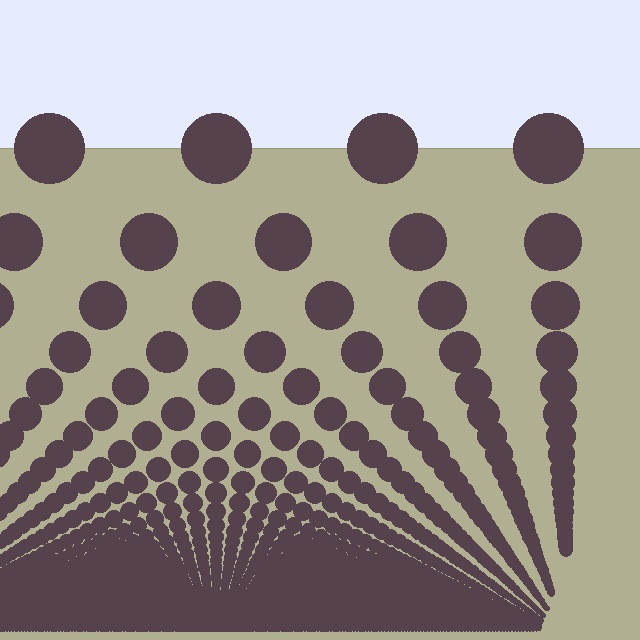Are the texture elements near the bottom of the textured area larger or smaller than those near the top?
Smaller. The gradient is inverted — elements near the bottom are smaller and denser.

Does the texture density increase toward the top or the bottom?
Density increases toward the bottom.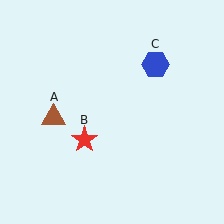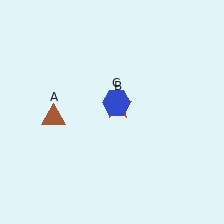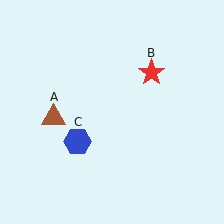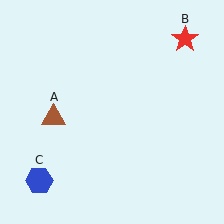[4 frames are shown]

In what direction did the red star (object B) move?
The red star (object B) moved up and to the right.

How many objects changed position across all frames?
2 objects changed position: red star (object B), blue hexagon (object C).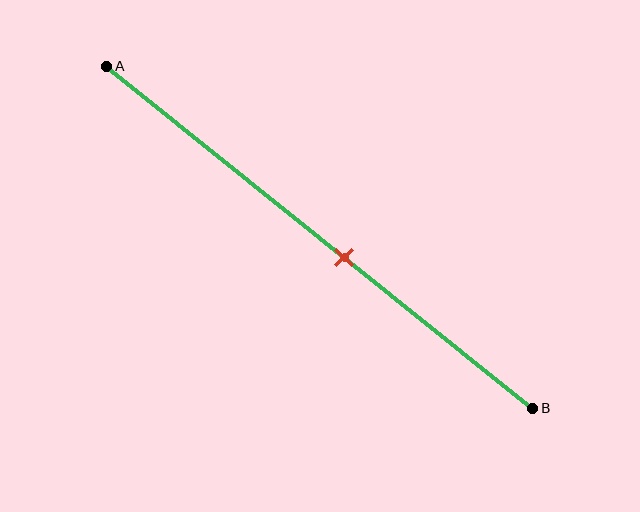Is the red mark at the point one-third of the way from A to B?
No, the mark is at about 55% from A, not at the 33% one-third point.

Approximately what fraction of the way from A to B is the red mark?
The red mark is approximately 55% of the way from A to B.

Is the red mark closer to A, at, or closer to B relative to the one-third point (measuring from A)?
The red mark is closer to point B than the one-third point of segment AB.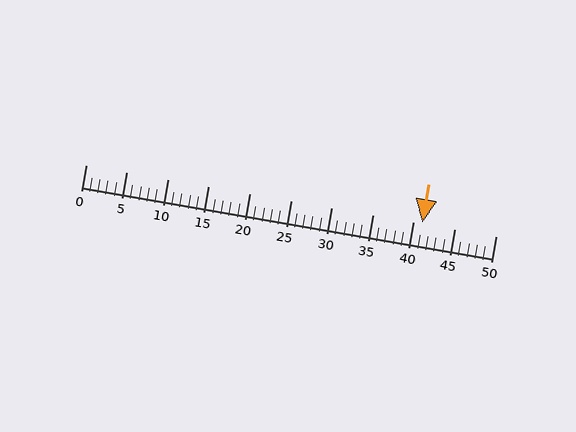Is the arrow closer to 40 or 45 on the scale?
The arrow is closer to 40.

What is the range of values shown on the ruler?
The ruler shows values from 0 to 50.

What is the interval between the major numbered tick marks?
The major tick marks are spaced 5 units apart.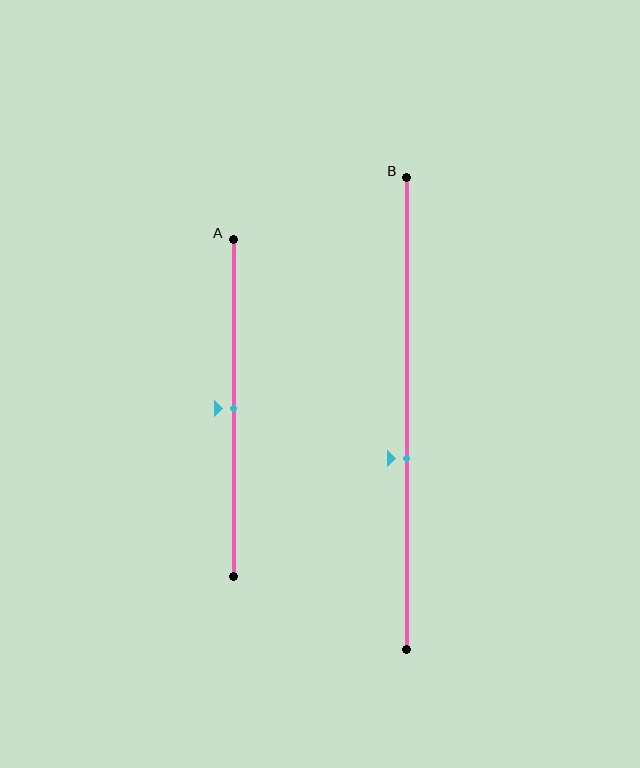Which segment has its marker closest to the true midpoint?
Segment A has its marker closest to the true midpoint.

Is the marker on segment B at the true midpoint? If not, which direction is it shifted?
No, the marker on segment B is shifted downward by about 9% of the segment length.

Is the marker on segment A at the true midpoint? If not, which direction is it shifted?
Yes, the marker on segment A is at the true midpoint.